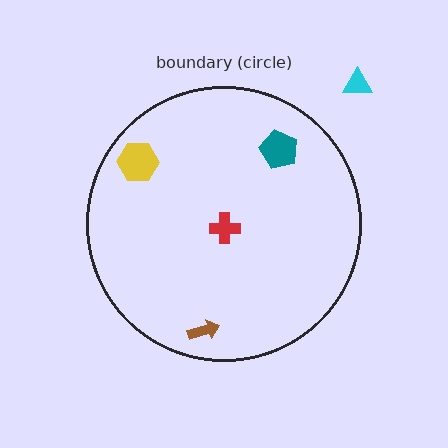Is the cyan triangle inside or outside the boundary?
Outside.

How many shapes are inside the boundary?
4 inside, 1 outside.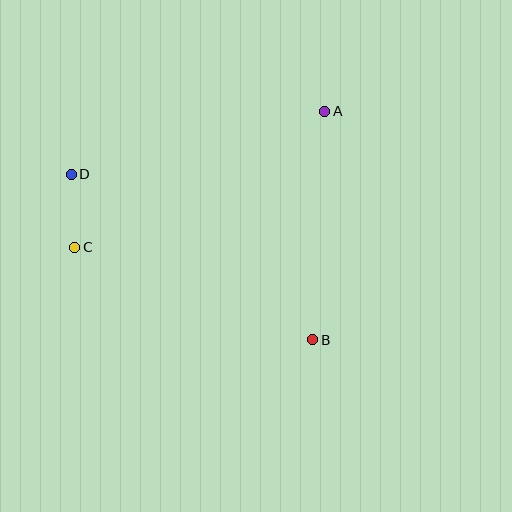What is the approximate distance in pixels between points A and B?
The distance between A and B is approximately 229 pixels.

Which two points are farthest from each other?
Points B and D are farthest from each other.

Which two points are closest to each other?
Points C and D are closest to each other.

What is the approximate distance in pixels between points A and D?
The distance between A and D is approximately 261 pixels.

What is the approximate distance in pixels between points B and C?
The distance between B and C is approximately 255 pixels.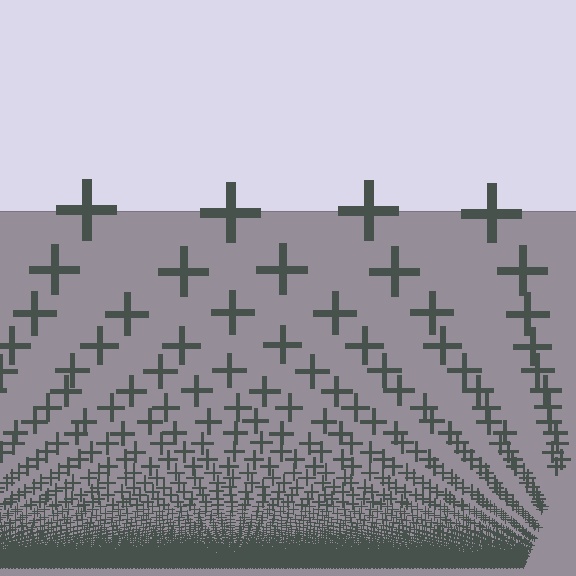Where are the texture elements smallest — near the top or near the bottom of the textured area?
Near the bottom.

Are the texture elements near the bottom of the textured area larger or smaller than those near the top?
Smaller. The gradient is inverted — elements near the bottom are smaller and denser.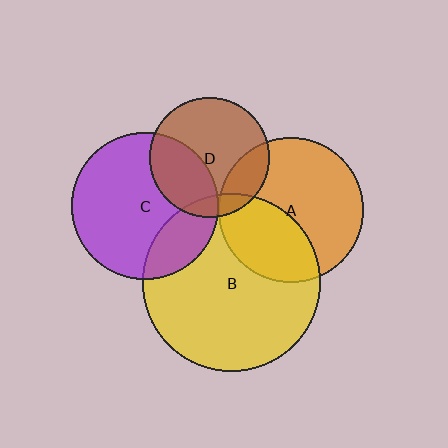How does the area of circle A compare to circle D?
Approximately 1.5 times.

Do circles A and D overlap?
Yes.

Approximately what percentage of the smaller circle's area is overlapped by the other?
Approximately 20%.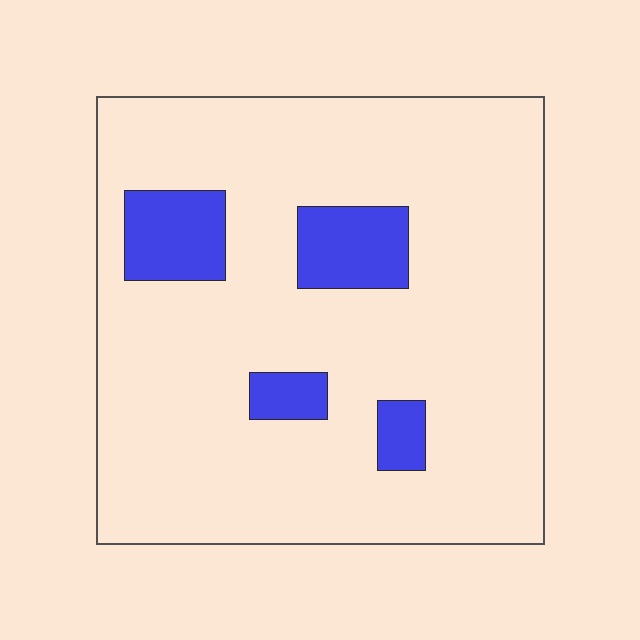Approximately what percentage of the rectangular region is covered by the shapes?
Approximately 15%.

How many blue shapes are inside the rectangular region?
4.